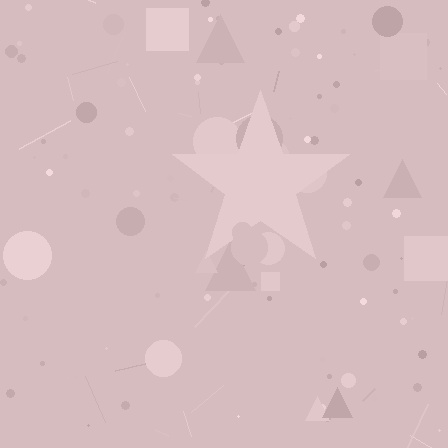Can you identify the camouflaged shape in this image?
The camouflaged shape is a star.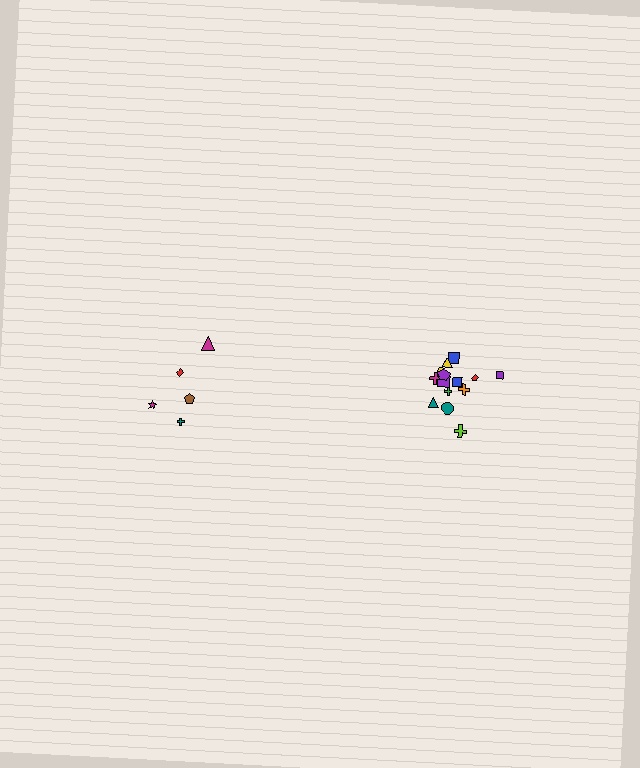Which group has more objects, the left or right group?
The right group.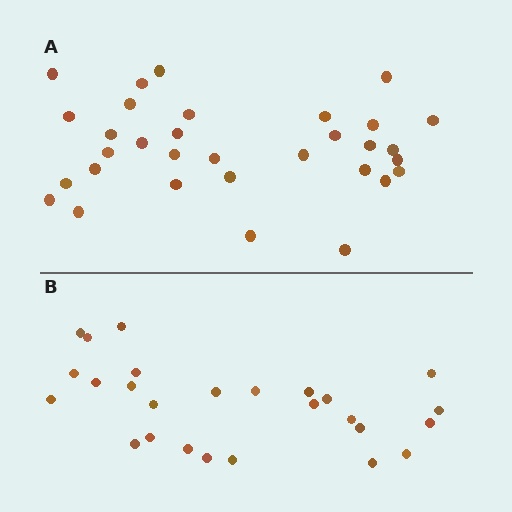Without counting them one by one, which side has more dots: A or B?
Region A (the top region) has more dots.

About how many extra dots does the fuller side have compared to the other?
Region A has about 6 more dots than region B.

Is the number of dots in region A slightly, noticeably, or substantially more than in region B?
Region A has only slightly more — the two regions are fairly close. The ratio is roughly 1.2 to 1.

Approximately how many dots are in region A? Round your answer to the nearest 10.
About 30 dots. (The exact count is 32, which rounds to 30.)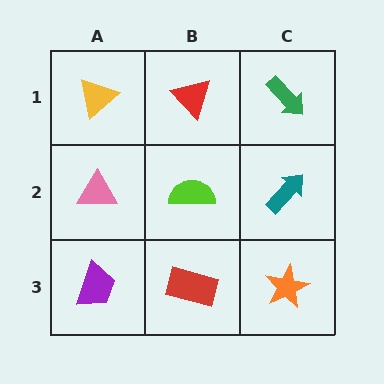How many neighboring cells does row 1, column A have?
2.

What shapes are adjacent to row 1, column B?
A lime semicircle (row 2, column B), a yellow triangle (row 1, column A), a green arrow (row 1, column C).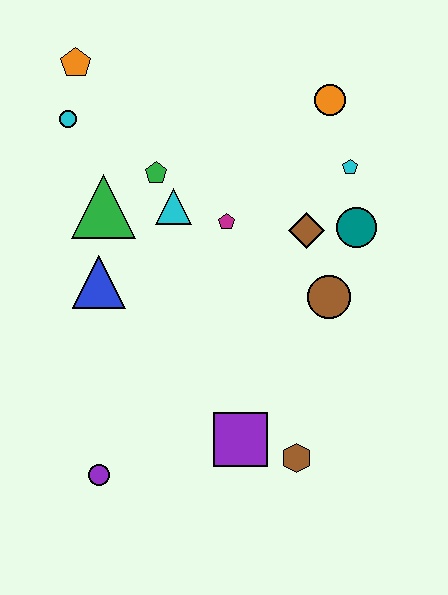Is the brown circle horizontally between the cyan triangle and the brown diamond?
No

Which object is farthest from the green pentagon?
The brown hexagon is farthest from the green pentagon.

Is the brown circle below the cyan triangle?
Yes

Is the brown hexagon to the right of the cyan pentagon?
No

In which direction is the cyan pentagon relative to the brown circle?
The cyan pentagon is above the brown circle.